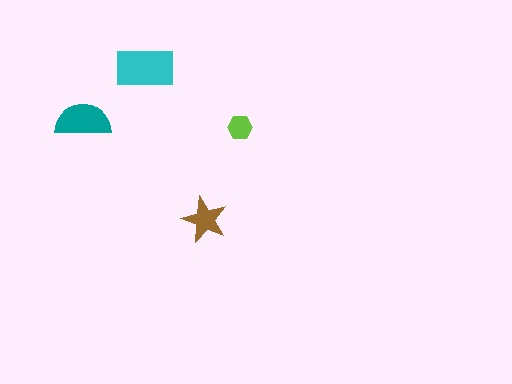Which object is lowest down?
The brown star is bottommost.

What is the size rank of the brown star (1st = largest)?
3rd.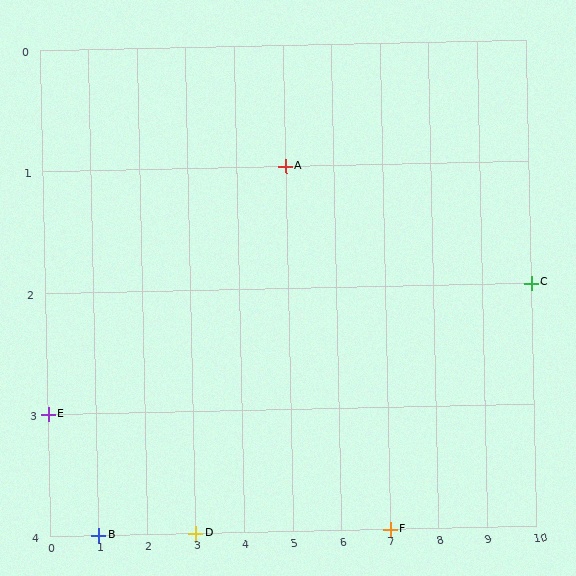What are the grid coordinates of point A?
Point A is at grid coordinates (5, 1).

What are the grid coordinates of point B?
Point B is at grid coordinates (1, 4).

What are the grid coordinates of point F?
Point F is at grid coordinates (7, 4).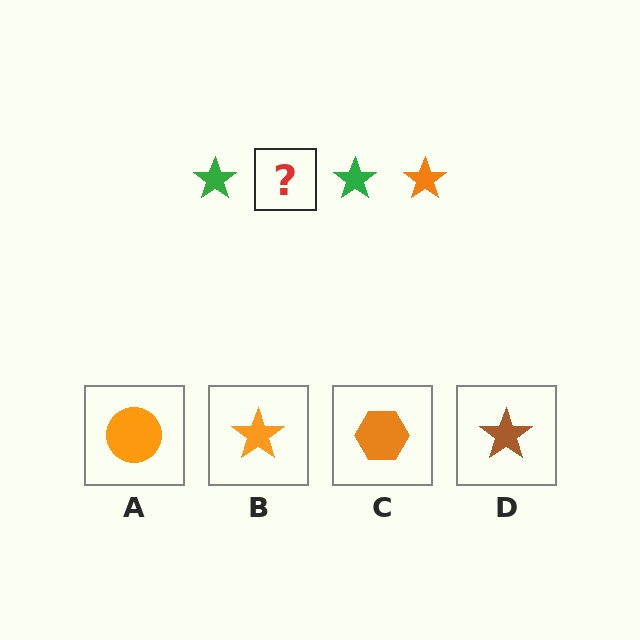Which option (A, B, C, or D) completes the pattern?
B.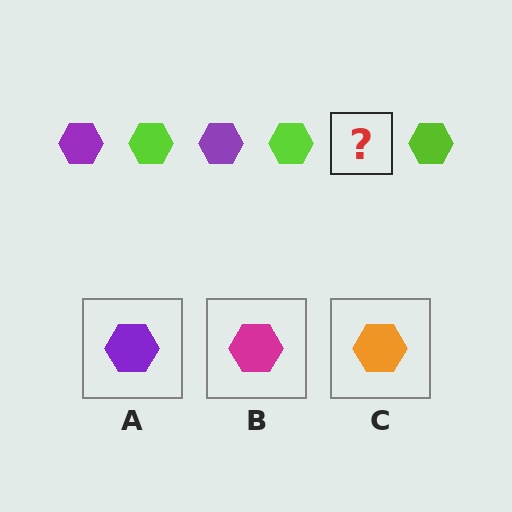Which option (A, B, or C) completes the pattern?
A.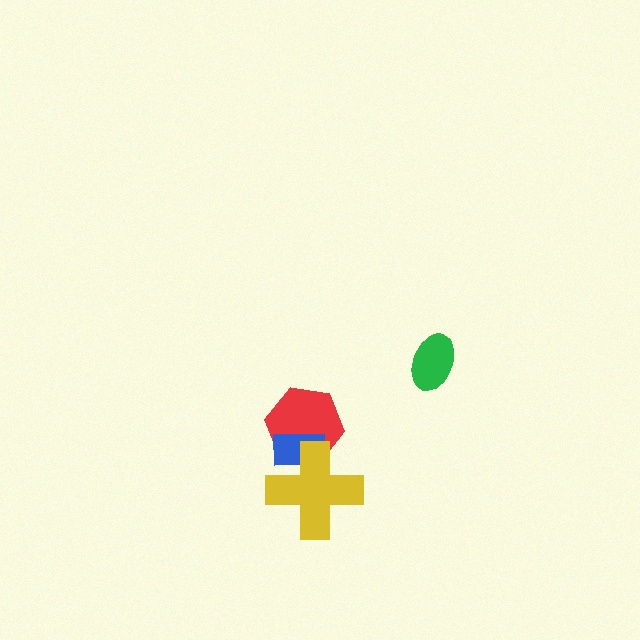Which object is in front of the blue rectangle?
The yellow cross is in front of the blue rectangle.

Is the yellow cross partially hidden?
No, no other shape covers it.